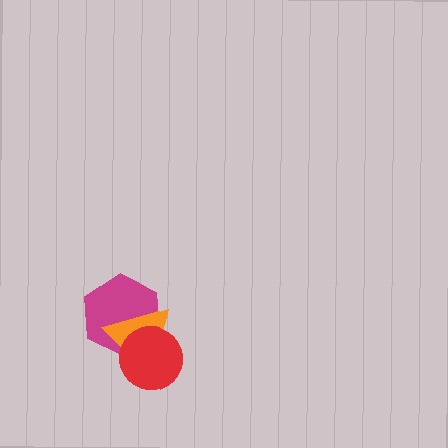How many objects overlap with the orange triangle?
2 objects overlap with the orange triangle.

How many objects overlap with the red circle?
2 objects overlap with the red circle.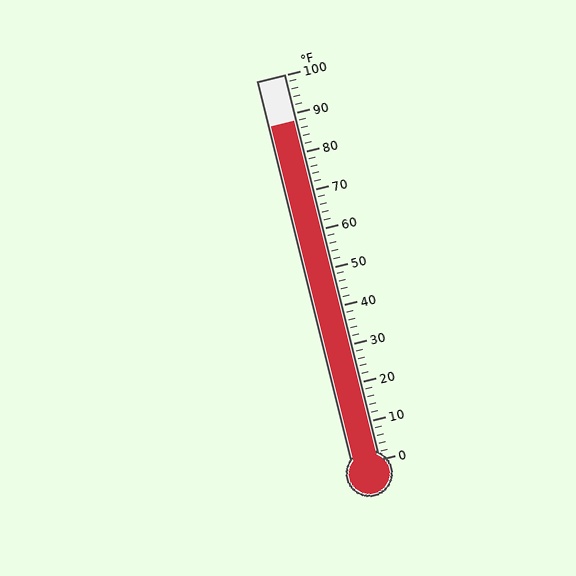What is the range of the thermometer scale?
The thermometer scale ranges from 0°F to 100°F.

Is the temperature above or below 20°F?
The temperature is above 20°F.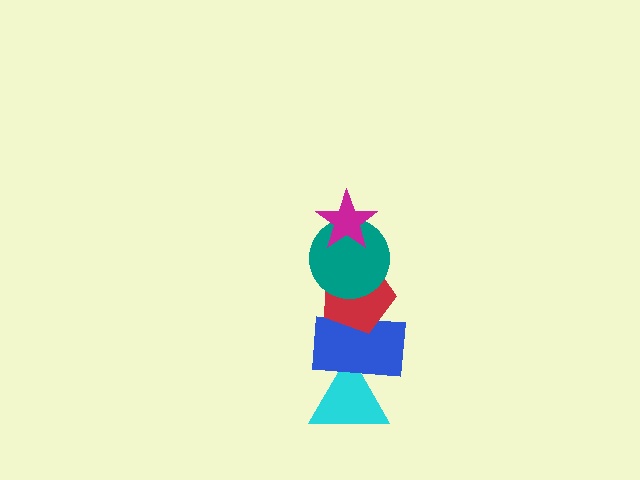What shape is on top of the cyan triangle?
The blue rectangle is on top of the cyan triangle.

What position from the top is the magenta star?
The magenta star is 1st from the top.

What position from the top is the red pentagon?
The red pentagon is 3rd from the top.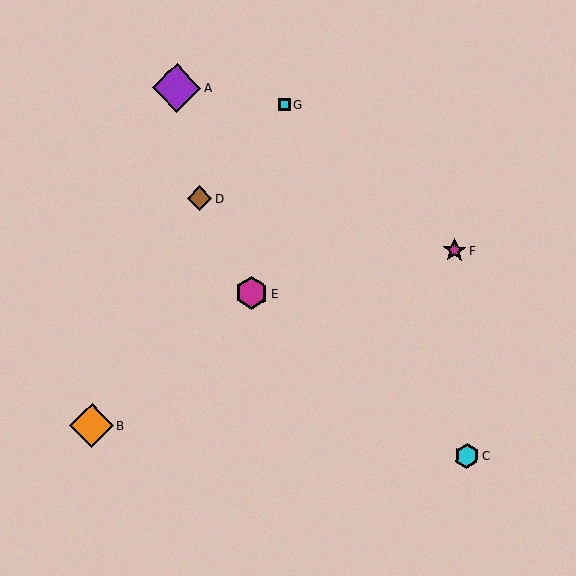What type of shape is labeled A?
Shape A is a purple diamond.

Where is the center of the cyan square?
The center of the cyan square is at (284, 105).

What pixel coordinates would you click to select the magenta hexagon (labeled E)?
Click at (251, 293) to select the magenta hexagon E.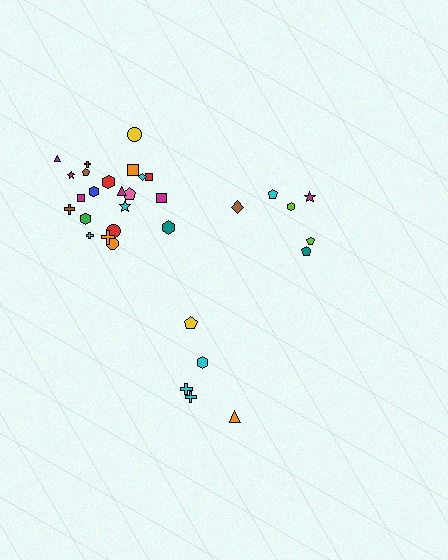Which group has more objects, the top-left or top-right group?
The top-left group.